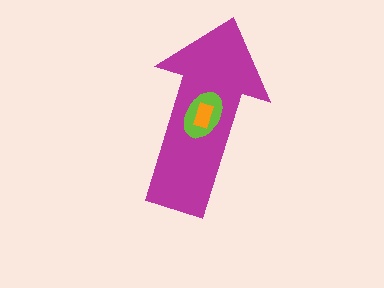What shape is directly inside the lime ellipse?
The orange rectangle.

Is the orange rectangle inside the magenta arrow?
Yes.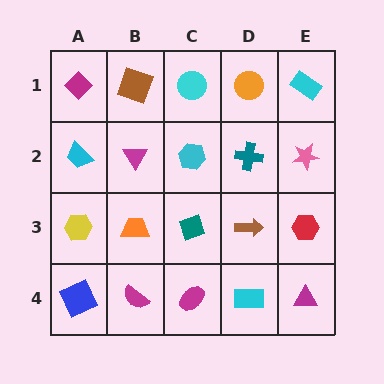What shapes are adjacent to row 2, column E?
A cyan rectangle (row 1, column E), a red hexagon (row 3, column E), a teal cross (row 2, column D).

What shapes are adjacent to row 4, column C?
A teal diamond (row 3, column C), a magenta semicircle (row 4, column B), a cyan rectangle (row 4, column D).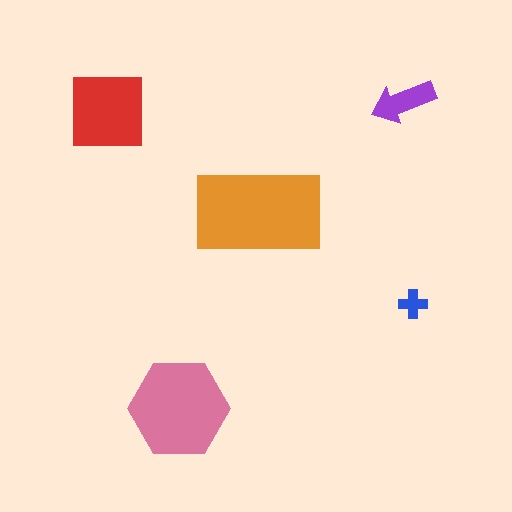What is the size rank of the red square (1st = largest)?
3rd.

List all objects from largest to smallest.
The orange rectangle, the pink hexagon, the red square, the purple arrow, the blue cross.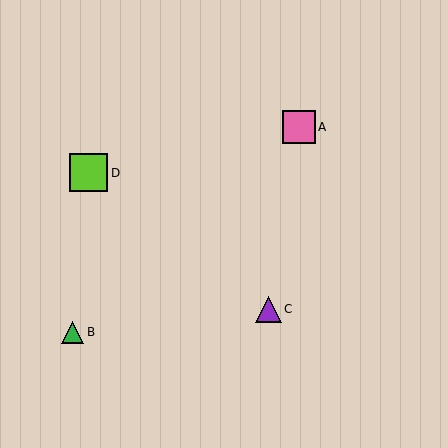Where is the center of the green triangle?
The center of the green triangle is at (73, 332).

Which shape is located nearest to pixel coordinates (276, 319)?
The purple triangle (labeled C) at (268, 309) is nearest to that location.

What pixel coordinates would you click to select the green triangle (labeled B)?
Click at (73, 332) to select the green triangle B.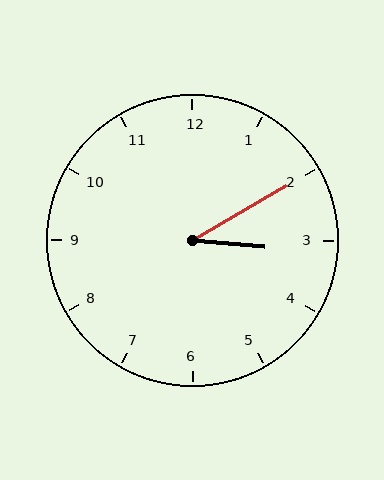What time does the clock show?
3:10.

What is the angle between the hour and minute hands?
Approximately 35 degrees.